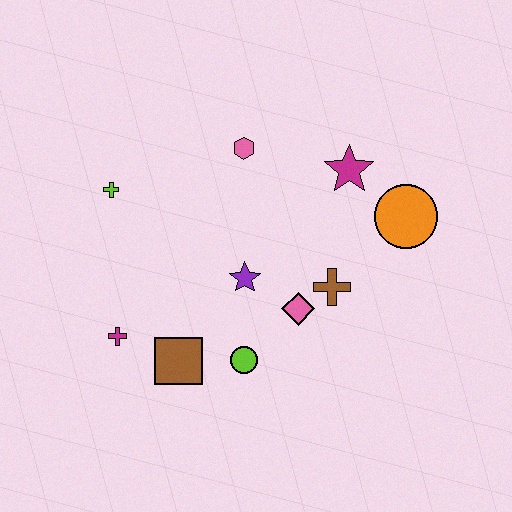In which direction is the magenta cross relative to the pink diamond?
The magenta cross is to the left of the pink diamond.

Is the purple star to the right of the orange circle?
No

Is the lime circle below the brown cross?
Yes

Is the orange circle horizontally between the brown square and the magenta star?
No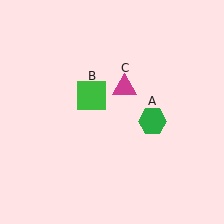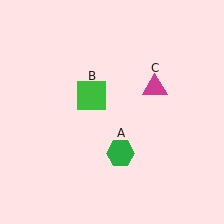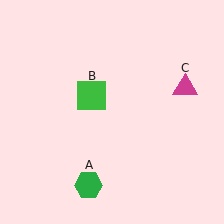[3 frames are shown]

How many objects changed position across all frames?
2 objects changed position: green hexagon (object A), magenta triangle (object C).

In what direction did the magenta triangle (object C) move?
The magenta triangle (object C) moved right.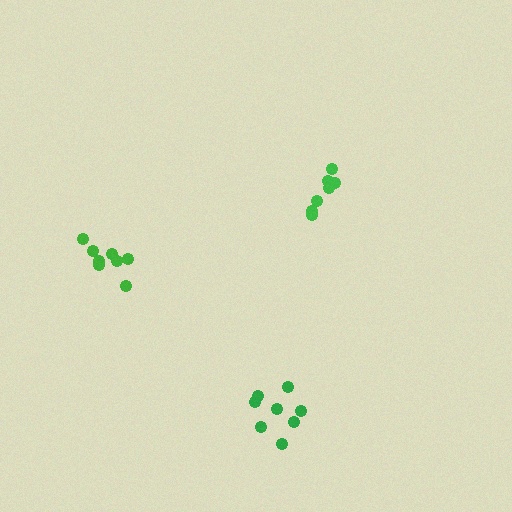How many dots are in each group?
Group 1: 8 dots, Group 2: 8 dots, Group 3: 7 dots (23 total).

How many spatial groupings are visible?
There are 3 spatial groupings.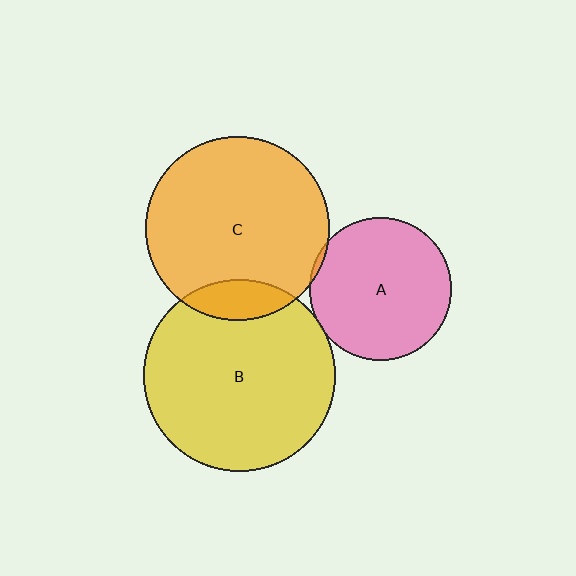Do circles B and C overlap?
Yes.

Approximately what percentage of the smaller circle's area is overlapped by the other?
Approximately 10%.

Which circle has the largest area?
Circle B (yellow).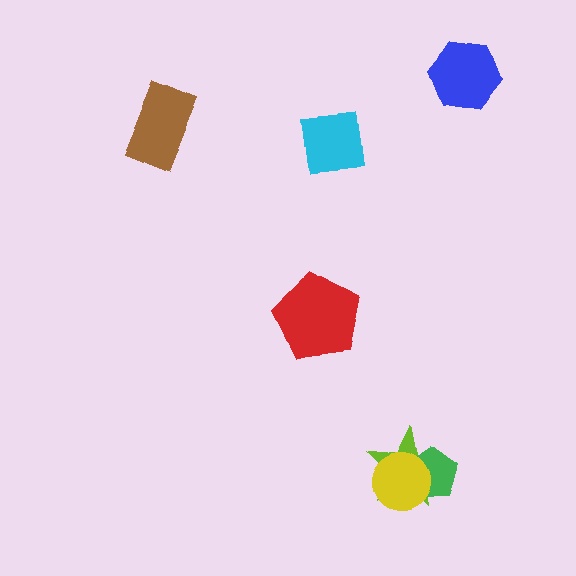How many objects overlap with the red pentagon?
0 objects overlap with the red pentagon.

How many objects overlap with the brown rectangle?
0 objects overlap with the brown rectangle.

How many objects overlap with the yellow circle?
2 objects overlap with the yellow circle.